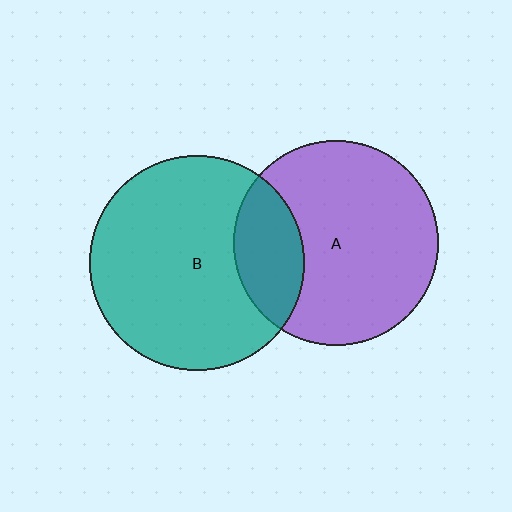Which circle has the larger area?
Circle B (teal).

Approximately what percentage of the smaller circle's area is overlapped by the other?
Approximately 25%.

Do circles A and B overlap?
Yes.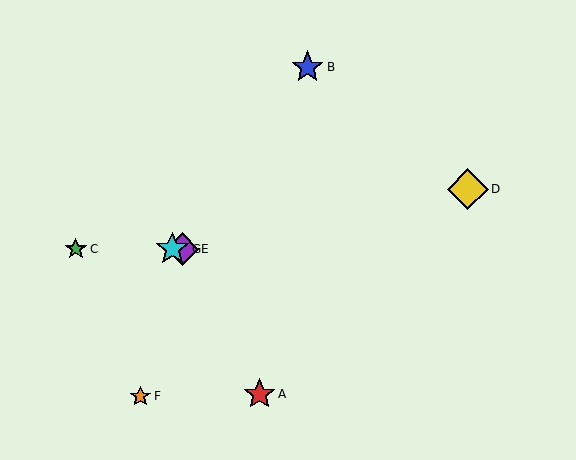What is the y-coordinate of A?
Object A is at y≈394.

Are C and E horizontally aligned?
Yes, both are at y≈249.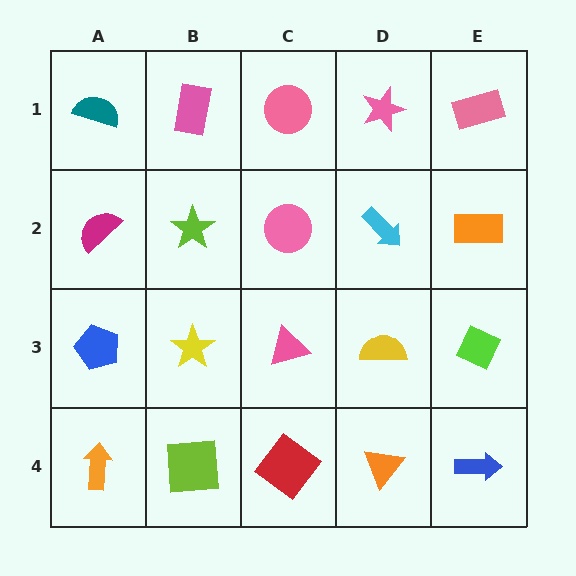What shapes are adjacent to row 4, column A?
A blue pentagon (row 3, column A), a lime square (row 4, column B).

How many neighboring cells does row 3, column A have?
3.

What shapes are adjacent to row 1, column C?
A pink circle (row 2, column C), a pink rectangle (row 1, column B), a pink star (row 1, column D).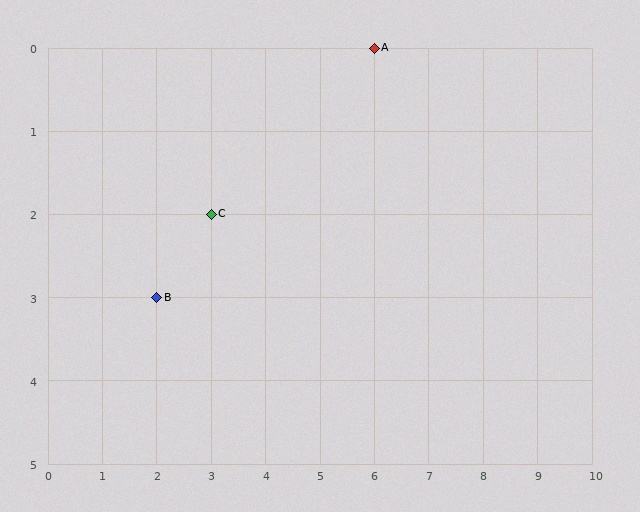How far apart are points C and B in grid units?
Points C and B are 1 column and 1 row apart (about 1.4 grid units diagonally).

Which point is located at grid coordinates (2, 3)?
Point B is at (2, 3).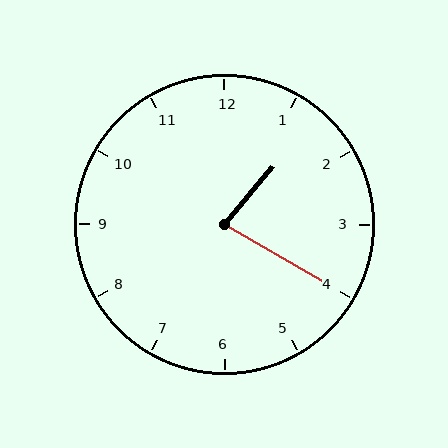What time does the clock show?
1:20.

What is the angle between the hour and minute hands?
Approximately 80 degrees.